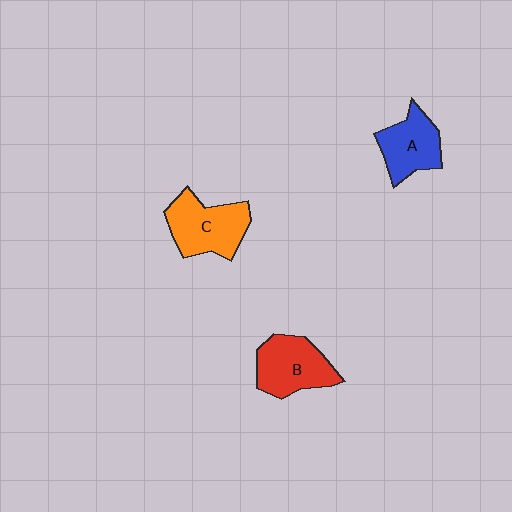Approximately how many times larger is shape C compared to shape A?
Approximately 1.2 times.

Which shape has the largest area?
Shape C (orange).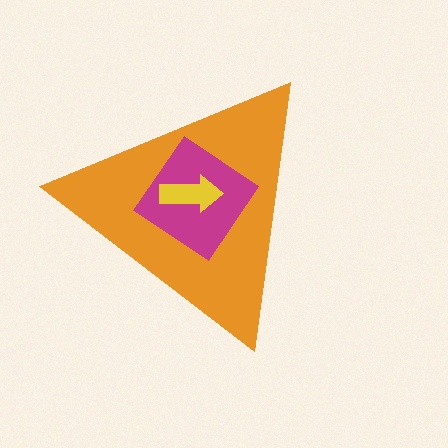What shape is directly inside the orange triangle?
The magenta diamond.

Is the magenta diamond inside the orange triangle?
Yes.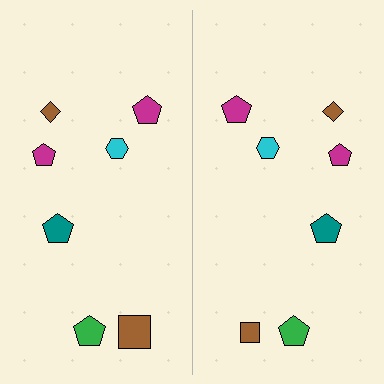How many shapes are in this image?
There are 14 shapes in this image.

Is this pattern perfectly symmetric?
No, the pattern is not perfectly symmetric. The brown square on the right side has a different size than its mirror counterpart.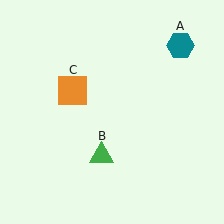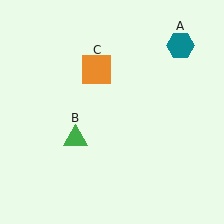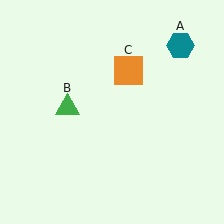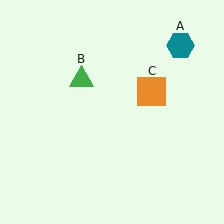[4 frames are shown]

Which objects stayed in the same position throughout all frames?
Teal hexagon (object A) remained stationary.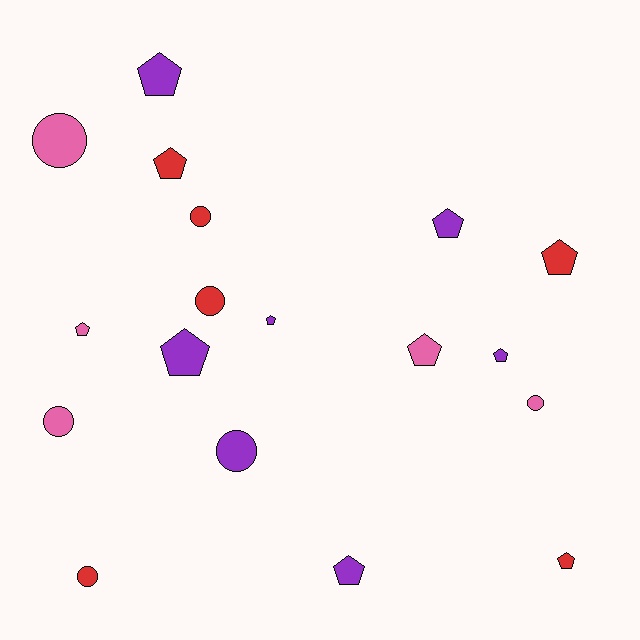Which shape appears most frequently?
Pentagon, with 11 objects.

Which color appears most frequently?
Purple, with 7 objects.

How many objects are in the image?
There are 18 objects.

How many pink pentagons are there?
There are 2 pink pentagons.